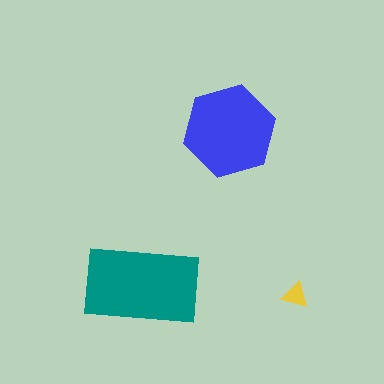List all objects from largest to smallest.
The teal rectangle, the blue hexagon, the yellow triangle.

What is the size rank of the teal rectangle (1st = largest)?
1st.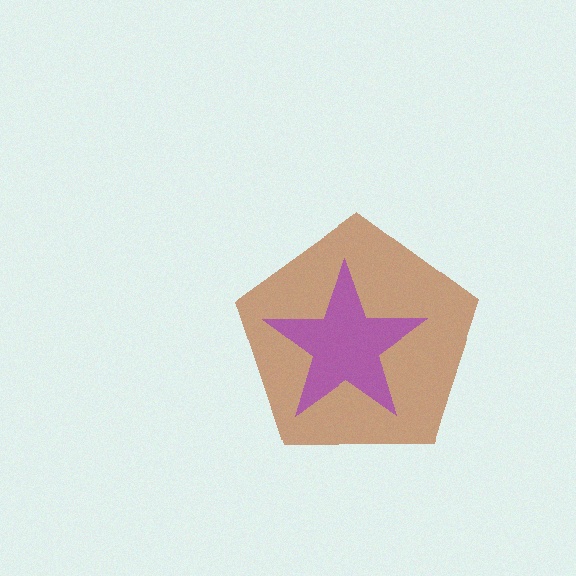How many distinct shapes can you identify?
There are 2 distinct shapes: a brown pentagon, a purple star.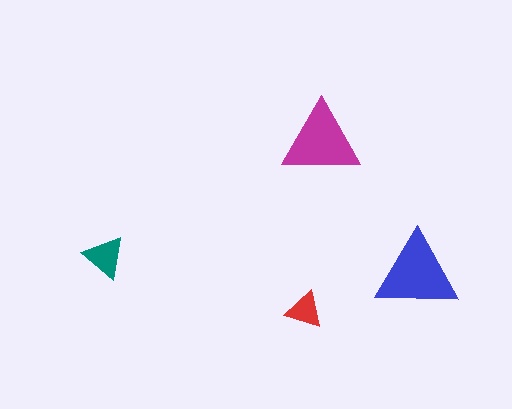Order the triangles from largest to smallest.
the blue one, the magenta one, the teal one, the red one.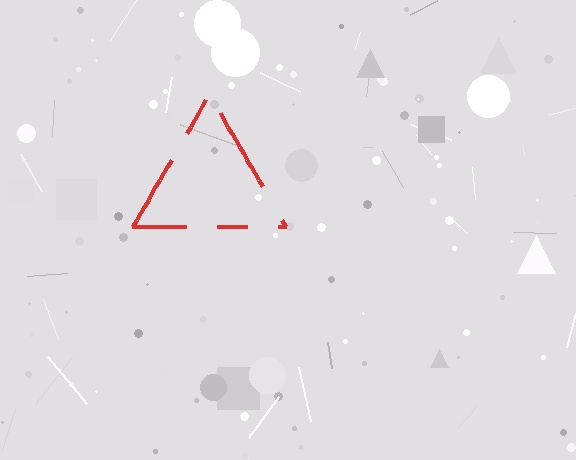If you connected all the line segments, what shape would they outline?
They would outline a triangle.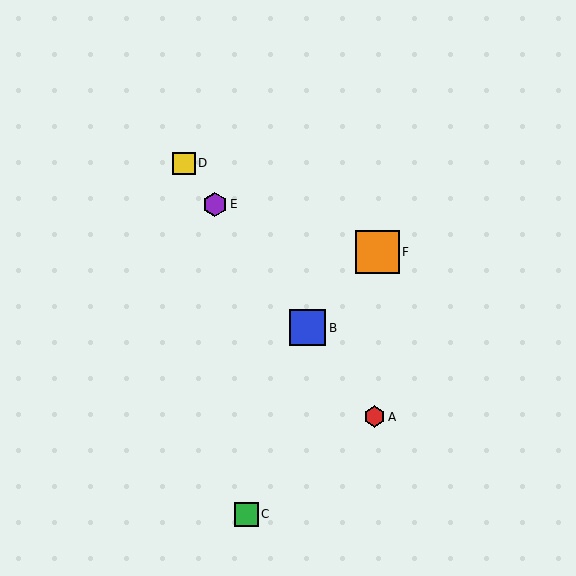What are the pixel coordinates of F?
Object F is at (378, 252).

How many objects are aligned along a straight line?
4 objects (A, B, D, E) are aligned along a straight line.